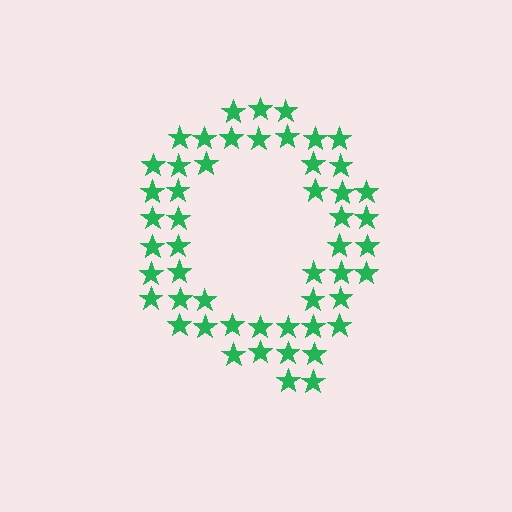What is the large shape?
The large shape is the letter Q.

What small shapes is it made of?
It is made of small stars.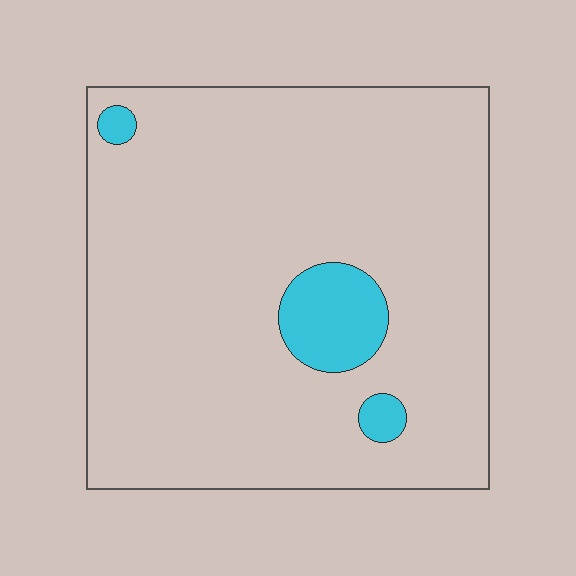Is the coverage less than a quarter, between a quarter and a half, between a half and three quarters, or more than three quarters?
Less than a quarter.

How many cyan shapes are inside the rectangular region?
3.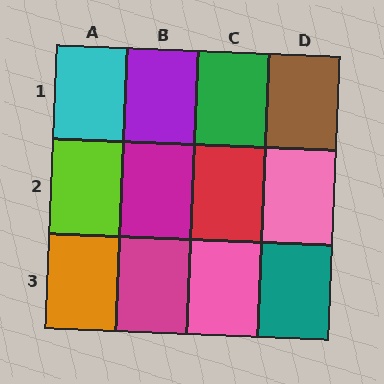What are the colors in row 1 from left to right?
Cyan, purple, green, brown.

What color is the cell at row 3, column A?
Orange.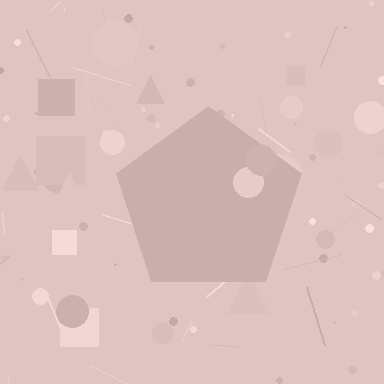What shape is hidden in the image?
A pentagon is hidden in the image.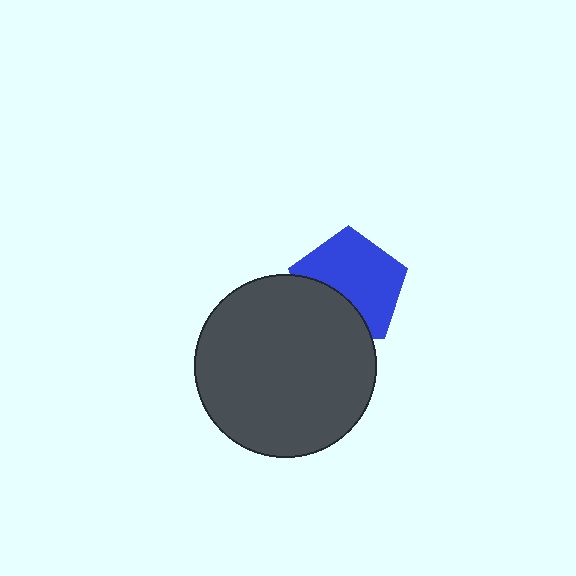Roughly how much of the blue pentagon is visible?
Most of it is visible (roughly 66%).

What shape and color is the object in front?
The object in front is a dark gray circle.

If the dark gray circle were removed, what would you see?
You would see the complete blue pentagon.